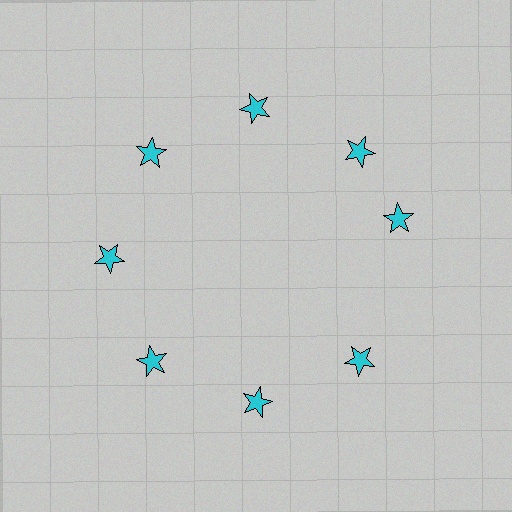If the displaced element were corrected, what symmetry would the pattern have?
It would have 8-fold rotational symmetry — the pattern would map onto itself every 45 degrees.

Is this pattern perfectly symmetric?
No. The 8 cyan stars are arranged in a ring, but one element near the 3 o'clock position is rotated out of alignment along the ring, breaking the 8-fold rotational symmetry.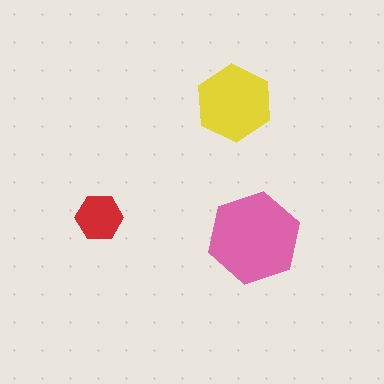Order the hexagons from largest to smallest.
the pink one, the yellow one, the red one.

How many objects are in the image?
There are 3 objects in the image.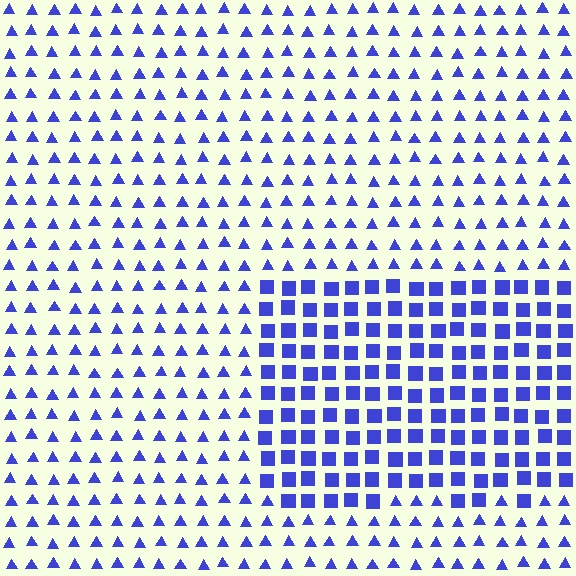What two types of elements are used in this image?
The image uses squares inside the rectangle region and triangles outside it.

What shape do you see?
I see a rectangle.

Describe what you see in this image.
The image is filled with small blue elements arranged in a uniform grid. A rectangle-shaped region contains squares, while the surrounding area contains triangles. The boundary is defined purely by the change in element shape.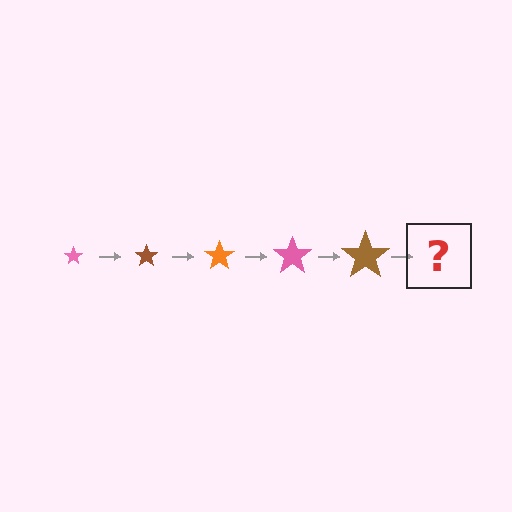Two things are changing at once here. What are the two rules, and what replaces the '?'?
The two rules are that the star grows larger each step and the color cycles through pink, brown, and orange. The '?' should be an orange star, larger than the previous one.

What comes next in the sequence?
The next element should be an orange star, larger than the previous one.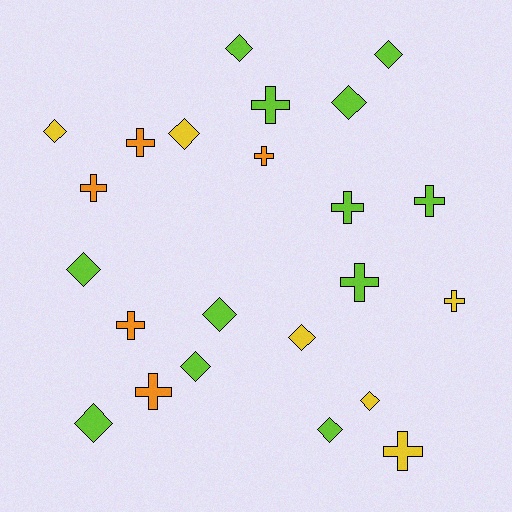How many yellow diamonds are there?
There are 4 yellow diamonds.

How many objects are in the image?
There are 23 objects.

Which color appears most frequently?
Lime, with 12 objects.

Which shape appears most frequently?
Diamond, with 12 objects.